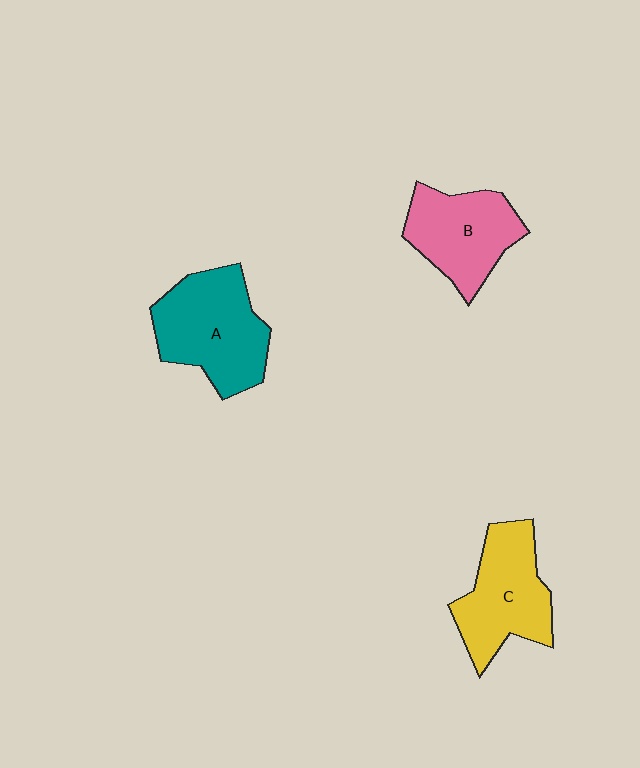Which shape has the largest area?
Shape A (teal).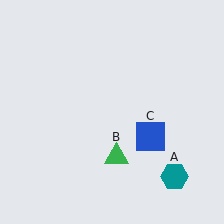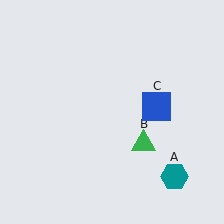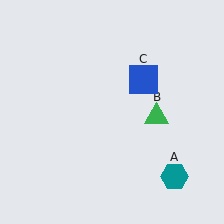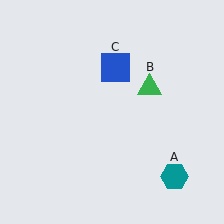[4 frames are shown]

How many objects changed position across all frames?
2 objects changed position: green triangle (object B), blue square (object C).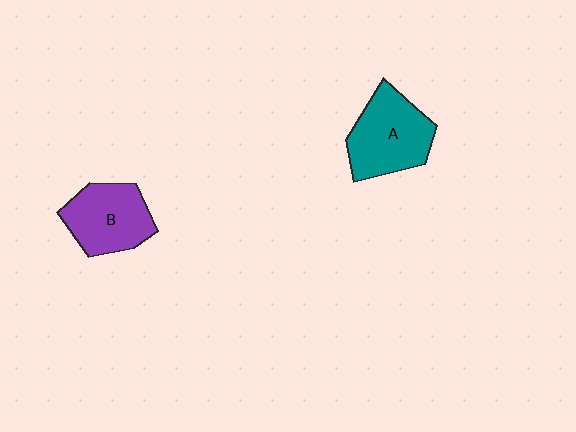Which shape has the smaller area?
Shape B (purple).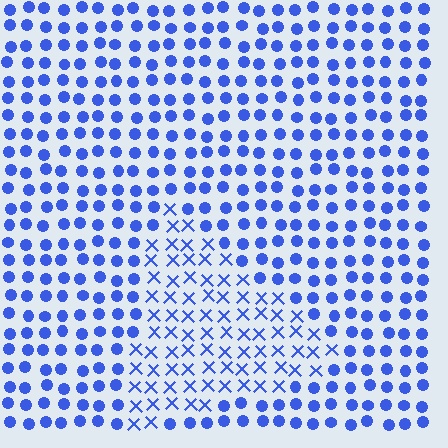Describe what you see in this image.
The image is filled with small blue elements arranged in a uniform grid. A triangle-shaped region contains X marks, while the surrounding area contains circles. The boundary is defined purely by the change in element shape.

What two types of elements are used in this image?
The image uses X marks inside the triangle region and circles outside it.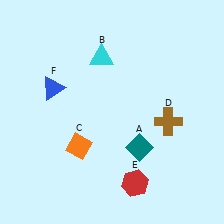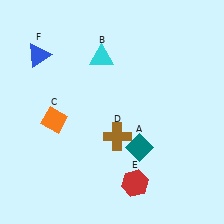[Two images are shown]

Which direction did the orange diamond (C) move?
The orange diamond (C) moved up.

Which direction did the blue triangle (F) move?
The blue triangle (F) moved up.